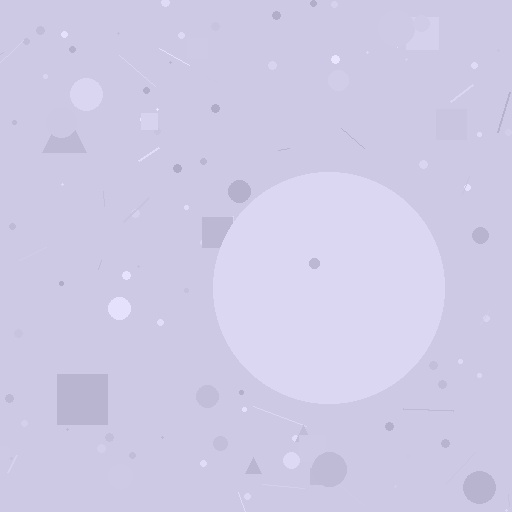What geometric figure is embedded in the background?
A circle is embedded in the background.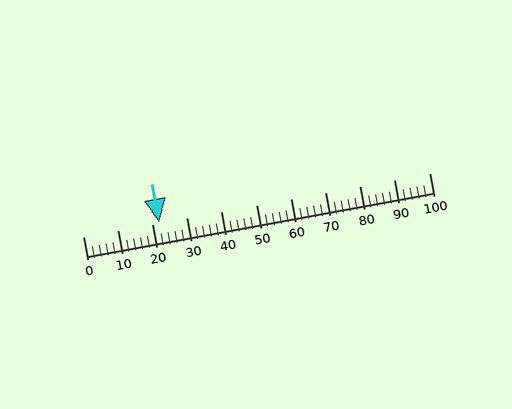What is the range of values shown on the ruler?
The ruler shows values from 0 to 100.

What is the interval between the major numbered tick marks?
The major tick marks are spaced 10 units apart.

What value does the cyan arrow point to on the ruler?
The cyan arrow points to approximately 22.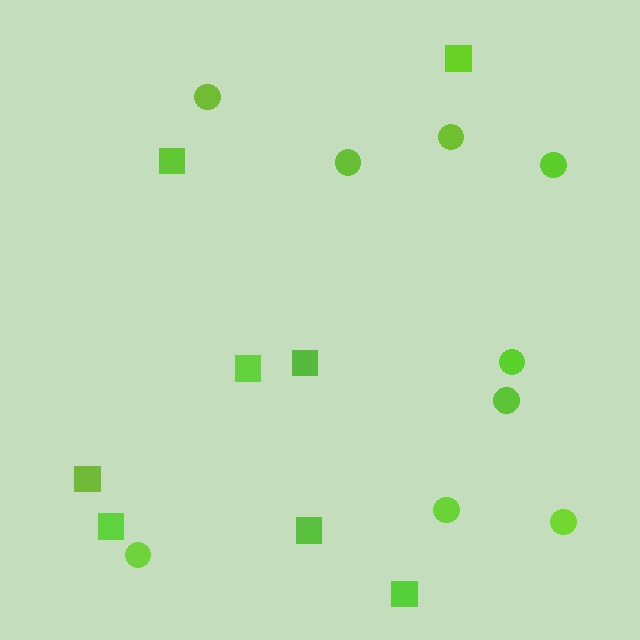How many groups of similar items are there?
There are 2 groups: one group of circles (9) and one group of squares (8).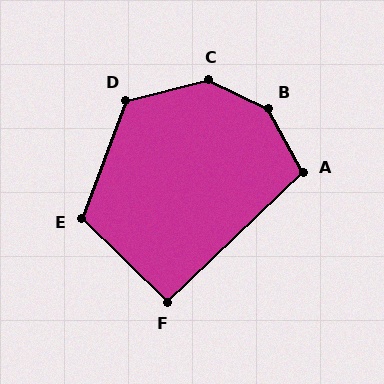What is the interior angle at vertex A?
Approximately 105 degrees (obtuse).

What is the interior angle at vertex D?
Approximately 124 degrees (obtuse).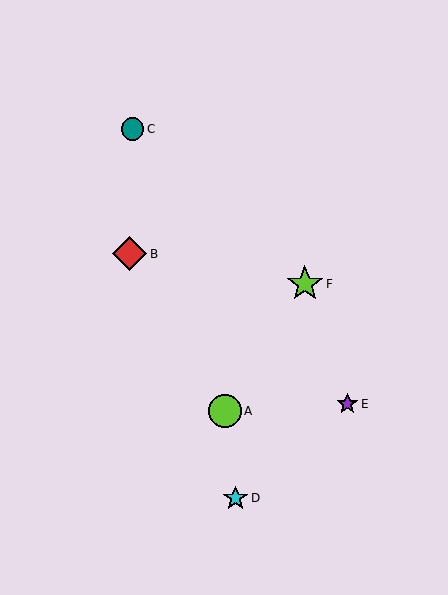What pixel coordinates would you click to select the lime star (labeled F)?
Click at (305, 284) to select the lime star F.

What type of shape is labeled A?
Shape A is a lime circle.